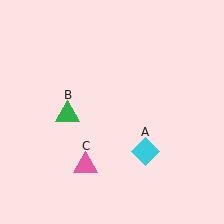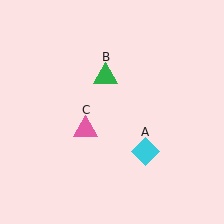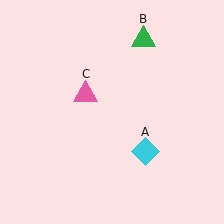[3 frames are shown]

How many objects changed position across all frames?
2 objects changed position: green triangle (object B), pink triangle (object C).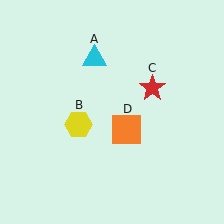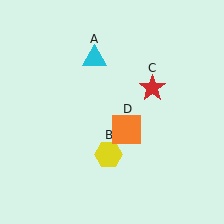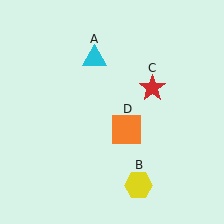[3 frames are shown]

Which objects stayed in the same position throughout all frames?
Cyan triangle (object A) and red star (object C) and orange square (object D) remained stationary.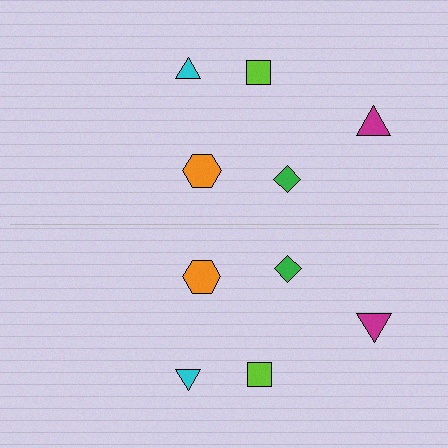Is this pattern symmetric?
Yes, this pattern has bilateral (reflection) symmetry.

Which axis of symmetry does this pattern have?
The pattern has a horizontal axis of symmetry running through the center of the image.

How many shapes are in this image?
There are 10 shapes in this image.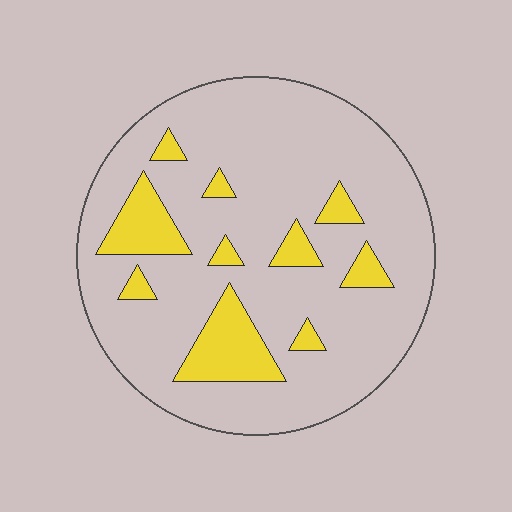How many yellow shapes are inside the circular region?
10.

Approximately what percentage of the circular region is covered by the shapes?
Approximately 15%.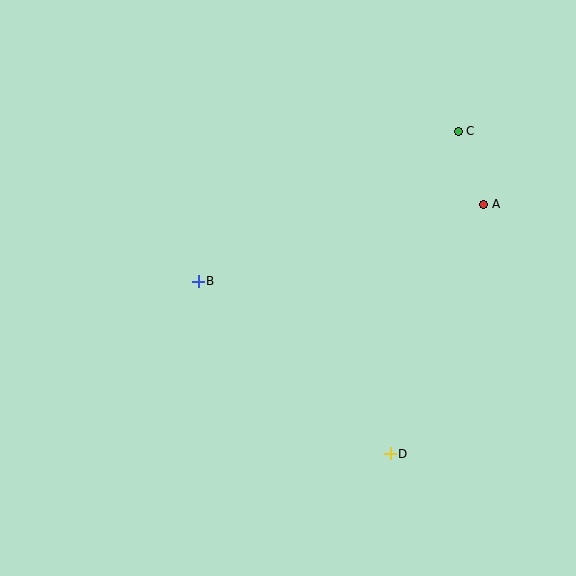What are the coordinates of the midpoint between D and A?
The midpoint between D and A is at (437, 329).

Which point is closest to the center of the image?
Point B at (198, 281) is closest to the center.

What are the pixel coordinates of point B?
Point B is at (198, 281).